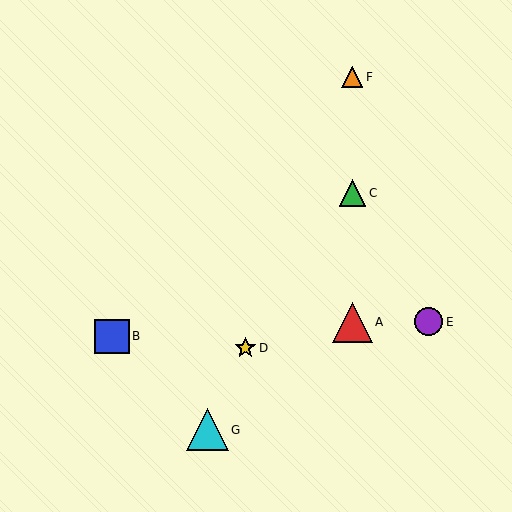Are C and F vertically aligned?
Yes, both are at x≈352.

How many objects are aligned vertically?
3 objects (A, C, F) are aligned vertically.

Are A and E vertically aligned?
No, A is at x≈352 and E is at x≈429.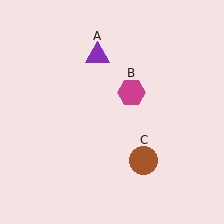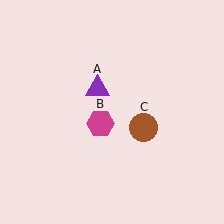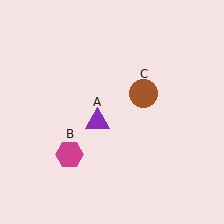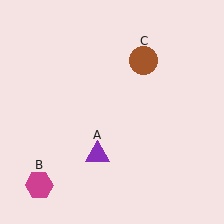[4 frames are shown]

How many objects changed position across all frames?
3 objects changed position: purple triangle (object A), magenta hexagon (object B), brown circle (object C).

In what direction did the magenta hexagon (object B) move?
The magenta hexagon (object B) moved down and to the left.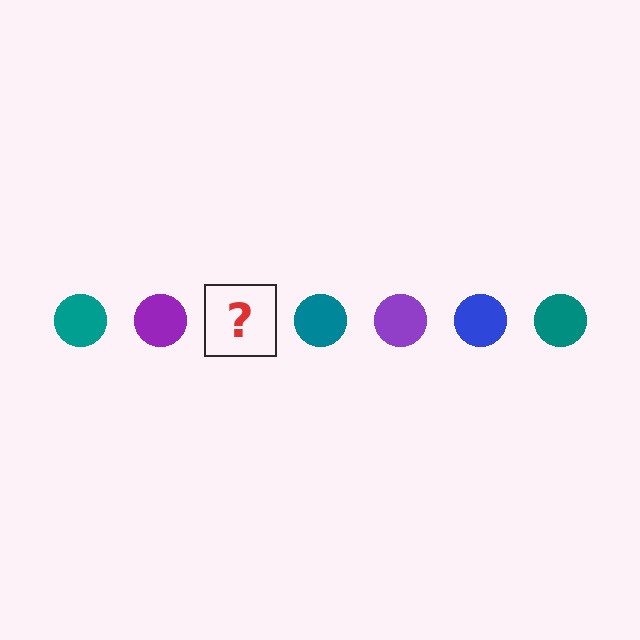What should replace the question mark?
The question mark should be replaced with a blue circle.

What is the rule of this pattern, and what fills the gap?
The rule is that the pattern cycles through teal, purple, blue circles. The gap should be filled with a blue circle.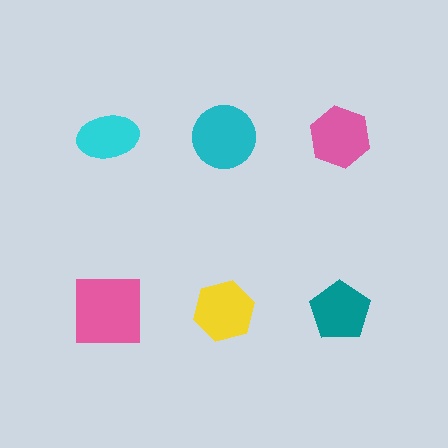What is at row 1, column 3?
A pink hexagon.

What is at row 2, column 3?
A teal pentagon.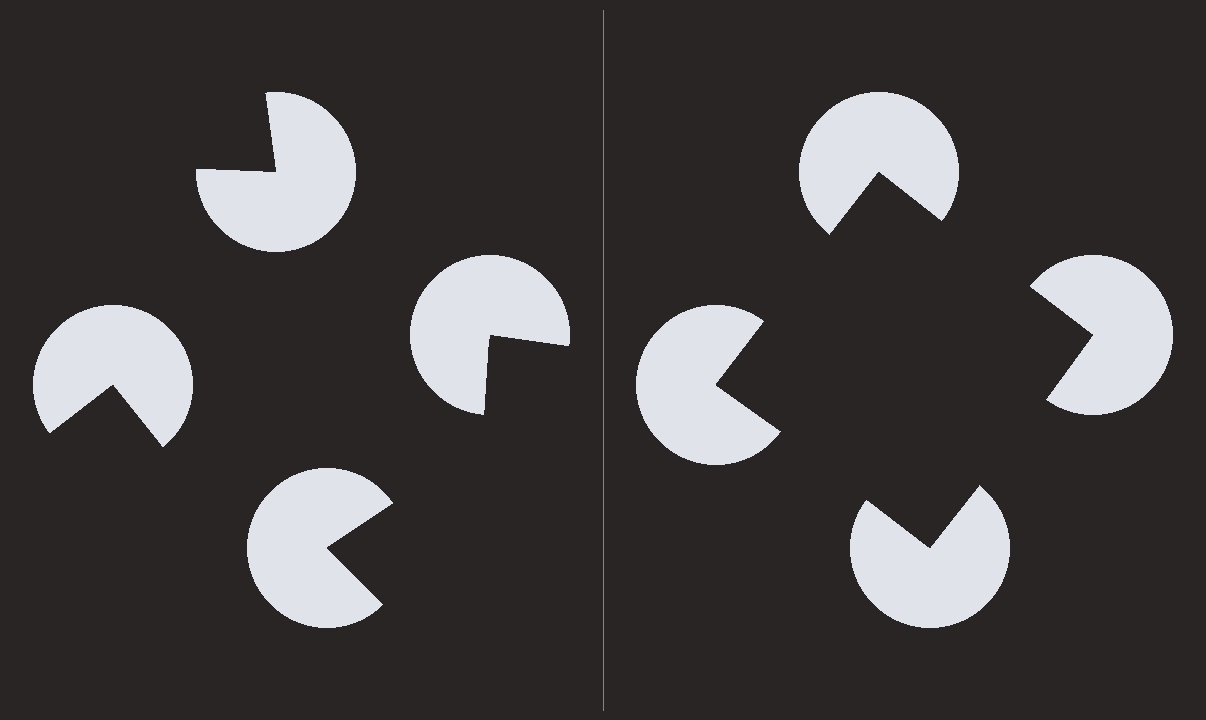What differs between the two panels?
The pac-man discs are positioned identically on both sides; only the wedge orientations differ. On the right they align to a square; on the left they are misaligned.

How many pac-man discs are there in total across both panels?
8 — 4 on each side.